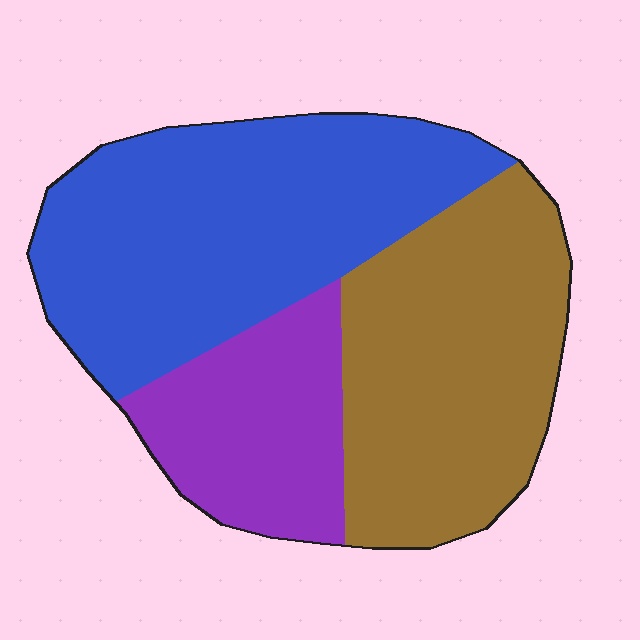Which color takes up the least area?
Purple, at roughly 20%.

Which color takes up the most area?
Blue, at roughly 45%.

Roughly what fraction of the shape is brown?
Brown covers around 35% of the shape.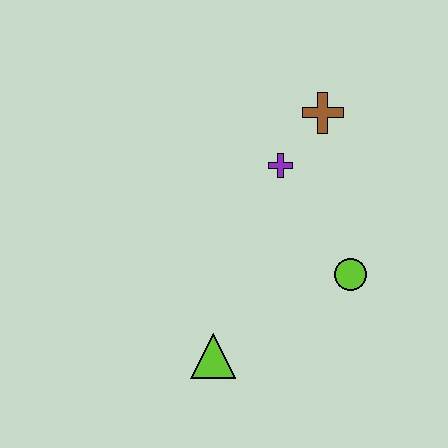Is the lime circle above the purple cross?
No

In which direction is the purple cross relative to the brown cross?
The purple cross is below the brown cross.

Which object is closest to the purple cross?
The brown cross is closest to the purple cross.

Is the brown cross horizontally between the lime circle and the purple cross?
Yes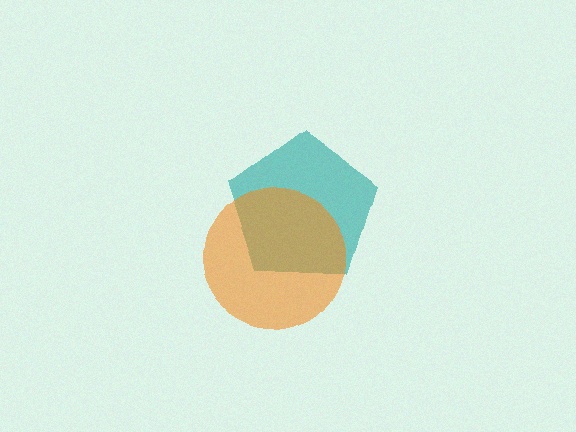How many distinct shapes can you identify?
There are 2 distinct shapes: a teal pentagon, an orange circle.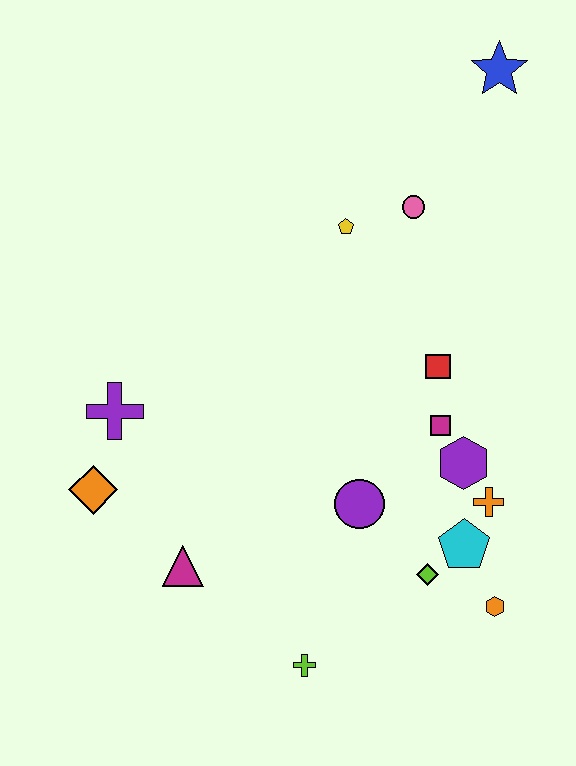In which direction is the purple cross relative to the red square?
The purple cross is to the left of the red square.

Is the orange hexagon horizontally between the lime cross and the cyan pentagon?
No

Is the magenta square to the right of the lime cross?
Yes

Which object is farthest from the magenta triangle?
The blue star is farthest from the magenta triangle.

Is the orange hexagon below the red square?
Yes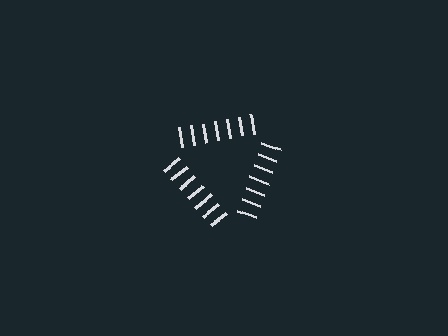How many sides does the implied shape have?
3 sides — the line-ends trace a triangle.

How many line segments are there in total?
21 — 7 along each of the 3 edges.